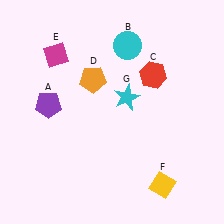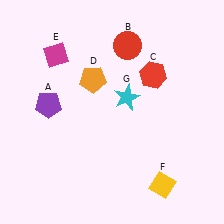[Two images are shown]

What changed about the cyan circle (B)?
In Image 1, B is cyan. In Image 2, it changed to red.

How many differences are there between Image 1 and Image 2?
There is 1 difference between the two images.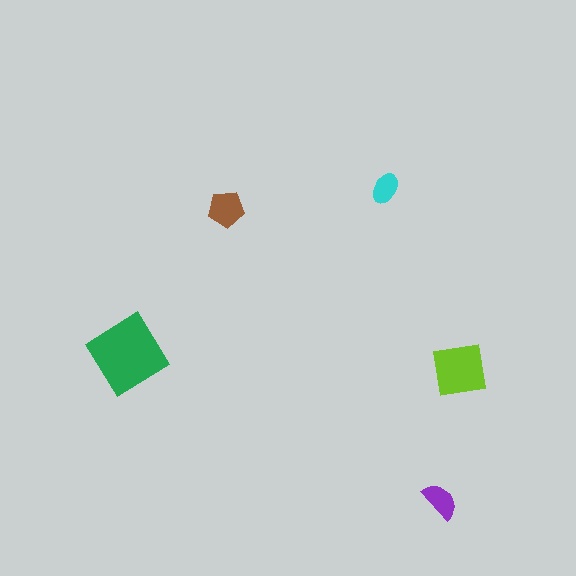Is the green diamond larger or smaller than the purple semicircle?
Larger.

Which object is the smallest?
The cyan ellipse.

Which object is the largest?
The green diamond.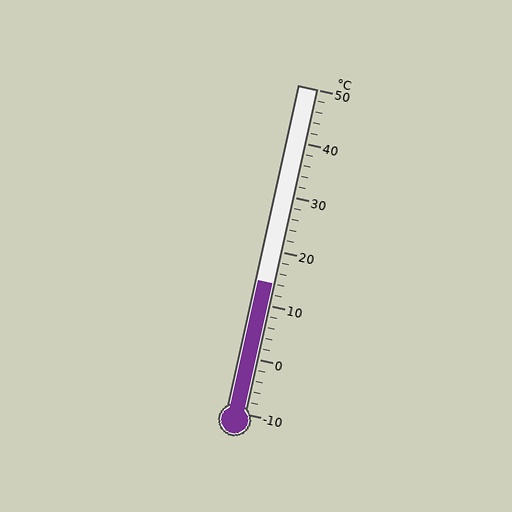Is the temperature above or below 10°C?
The temperature is above 10°C.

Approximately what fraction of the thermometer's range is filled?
The thermometer is filled to approximately 40% of its range.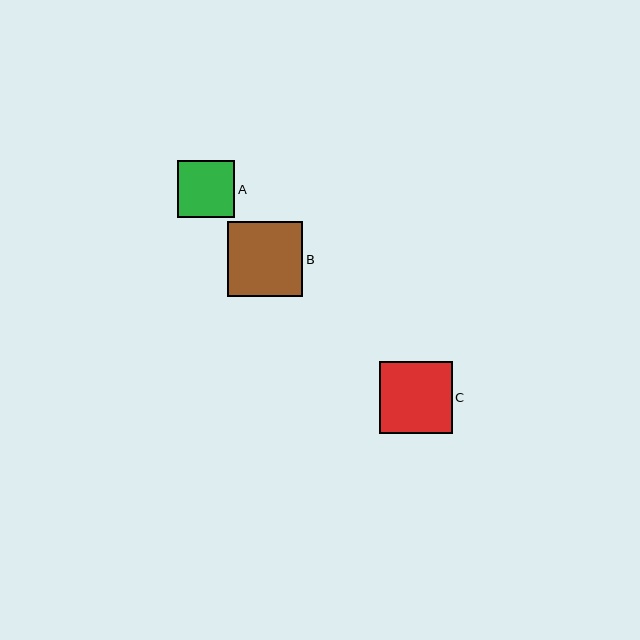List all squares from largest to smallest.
From largest to smallest: B, C, A.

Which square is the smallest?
Square A is the smallest with a size of approximately 57 pixels.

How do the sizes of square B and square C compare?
Square B and square C are approximately the same size.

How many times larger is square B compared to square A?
Square B is approximately 1.3 times the size of square A.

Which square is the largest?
Square B is the largest with a size of approximately 75 pixels.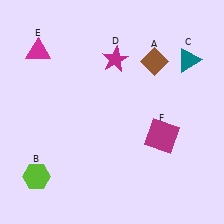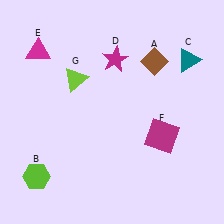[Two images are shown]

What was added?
A lime triangle (G) was added in Image 2.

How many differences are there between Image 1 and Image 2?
There is 1 difference between the two images.